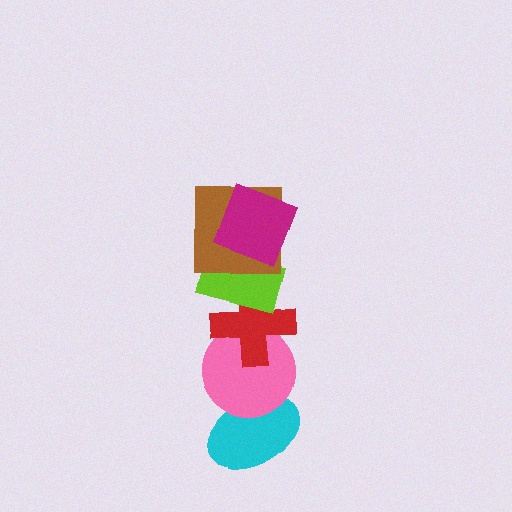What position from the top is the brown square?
The brown square is 2nd from the top.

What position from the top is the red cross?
The red cross is 4th from the top.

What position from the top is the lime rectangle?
The lime rectangle is 3rd from the top.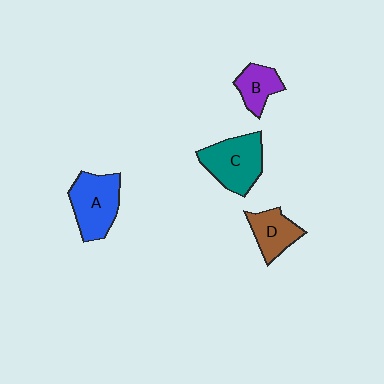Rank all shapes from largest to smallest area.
From largest to smallest: C (teal), A (blue), D (brown), B (purple).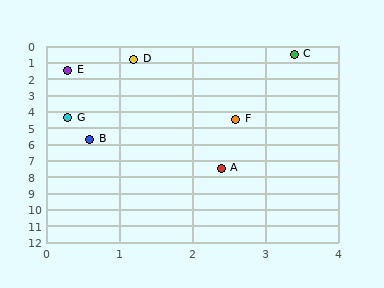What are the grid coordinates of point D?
Point D is at approximately (1.2, 0.8).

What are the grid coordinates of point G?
Point G is at approximately (0.3, 4.4).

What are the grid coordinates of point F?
Point F is at approximately (2.6, 4.5).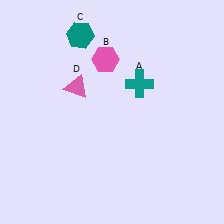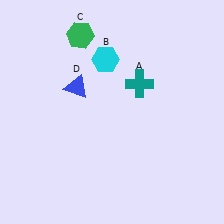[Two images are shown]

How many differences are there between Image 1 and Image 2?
There are 3 differences between the two images.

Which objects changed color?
B changed from pink to cyan. C changed from teal to green. D changed from pink to blue.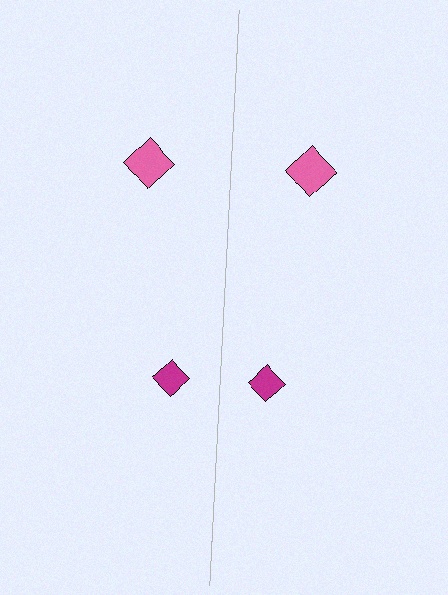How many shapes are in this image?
There are 4 shapes in this image.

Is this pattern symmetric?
Yes, this pattern has bilateral (reflection) symmetry.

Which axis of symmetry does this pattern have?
The pattern has a vertical axis of symmetry running through the center of the image.